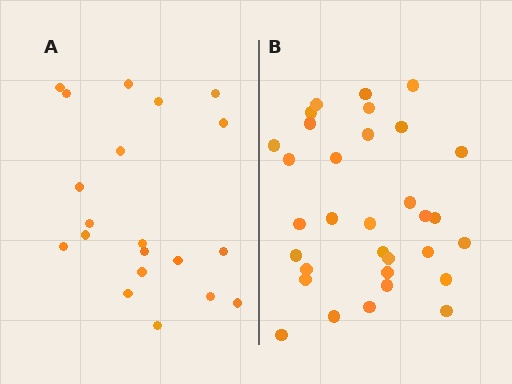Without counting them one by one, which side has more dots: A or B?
Region B (the right region) has more dots.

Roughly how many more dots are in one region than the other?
Region B has roughly 12 or so more dots than region A.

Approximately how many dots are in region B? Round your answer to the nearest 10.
About 30 dots. (The exact count is 32, which rounds to 30.)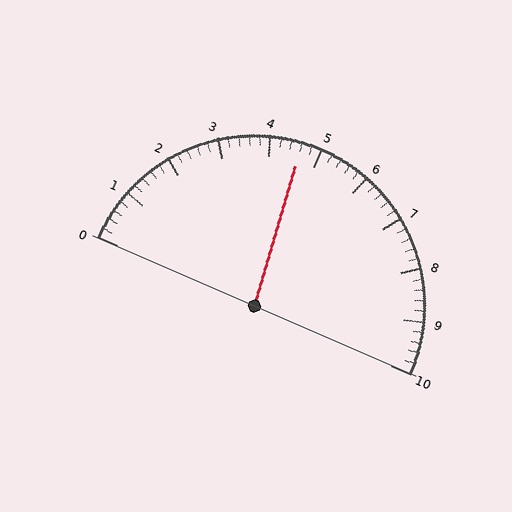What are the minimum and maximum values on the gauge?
The gauge ranges from 0 to 10.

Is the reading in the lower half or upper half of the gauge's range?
The reading is in the lower half of the range (0 to 10).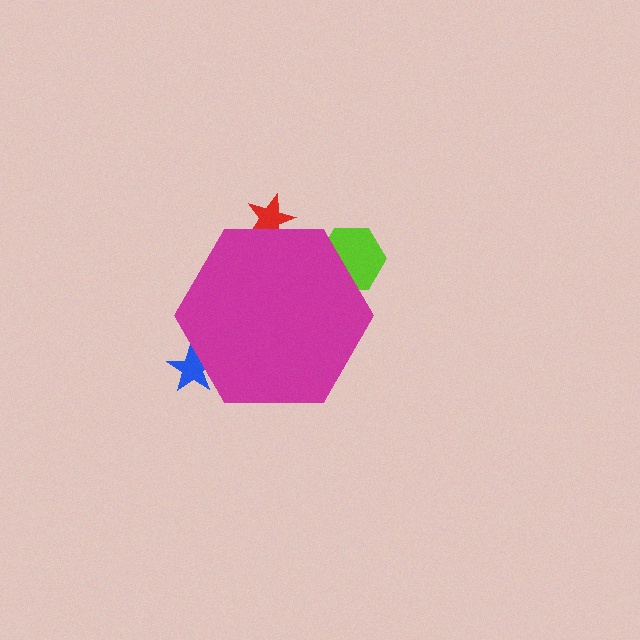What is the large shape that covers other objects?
A magenta hexagon.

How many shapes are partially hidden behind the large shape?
3 shapes are partially hidden.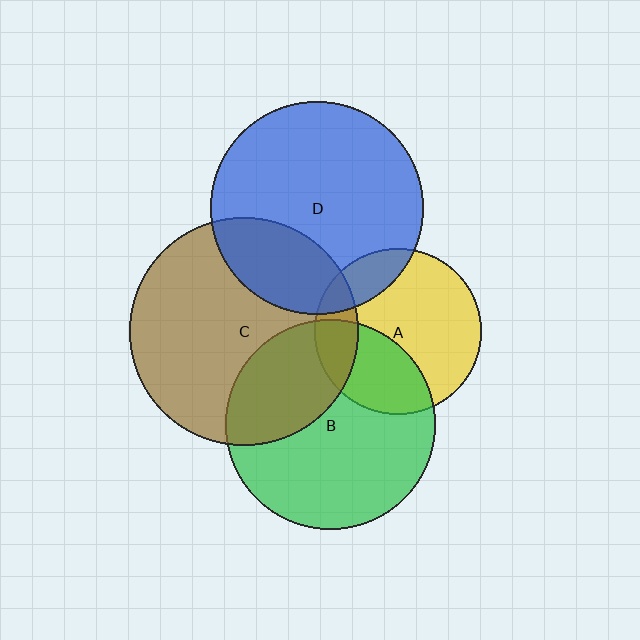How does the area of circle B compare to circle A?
Approximately 1.6 times.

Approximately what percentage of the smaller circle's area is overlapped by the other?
Approximately 15%.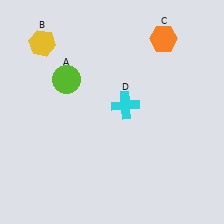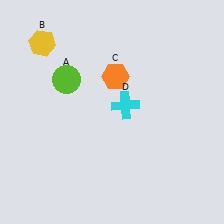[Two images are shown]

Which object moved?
The orange hexagon (C) moved left.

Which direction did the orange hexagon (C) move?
The orange hexagon (C) moved left.